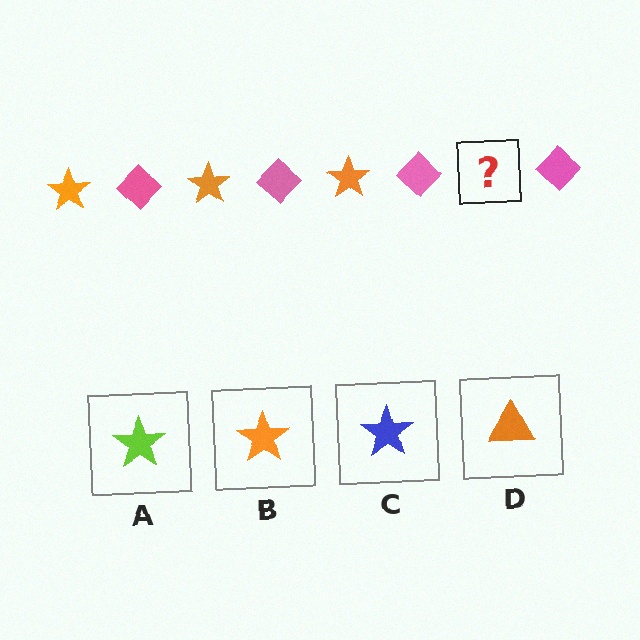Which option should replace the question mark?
Option B.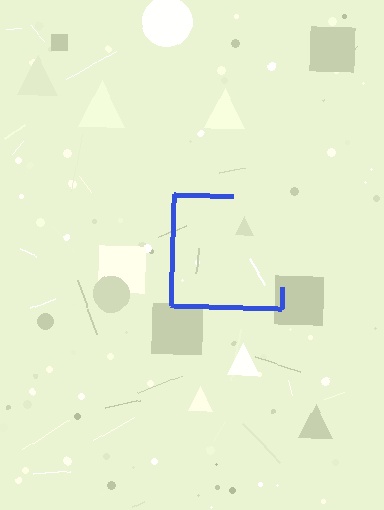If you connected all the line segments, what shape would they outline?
They would outline a square.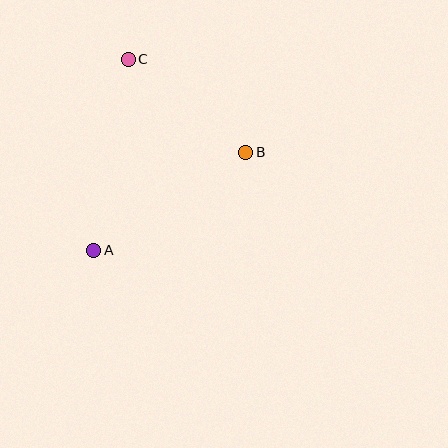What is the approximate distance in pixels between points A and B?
The distance between A and B is approximately 181 pixels.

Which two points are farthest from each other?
Points A and C are farthest from each other.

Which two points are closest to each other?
Points B and C are closest to each other.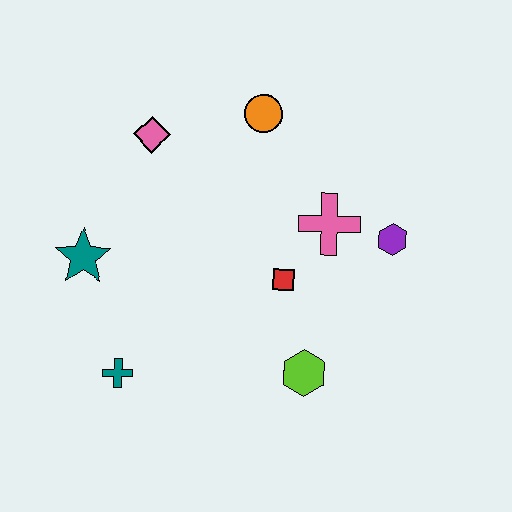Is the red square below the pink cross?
Yes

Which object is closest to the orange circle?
The pink diamond is closest to the orange circle.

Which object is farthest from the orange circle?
The teal cross is farthest from the orange circle.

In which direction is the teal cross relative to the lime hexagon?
The teal cross is to the left of the lime hexagon.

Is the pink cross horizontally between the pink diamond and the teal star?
No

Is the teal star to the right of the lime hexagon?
No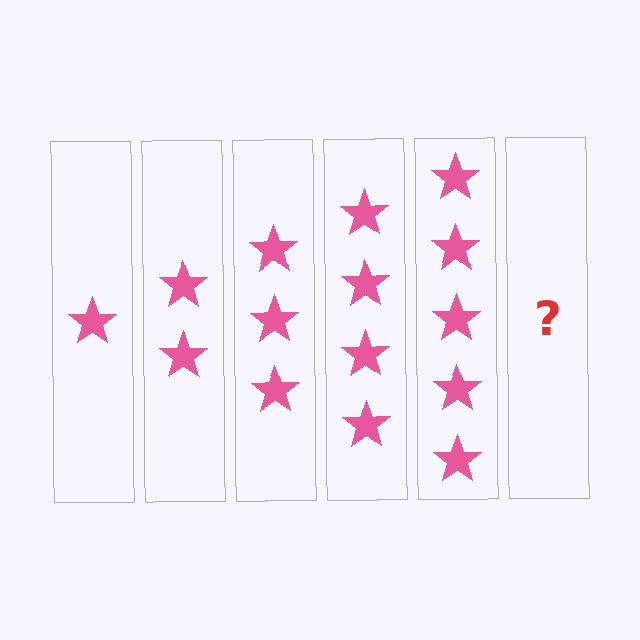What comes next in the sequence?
The next element should be 6 stars.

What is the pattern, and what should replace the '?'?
The pattern is that each step adds one more star. The '?' should be 6 stars.